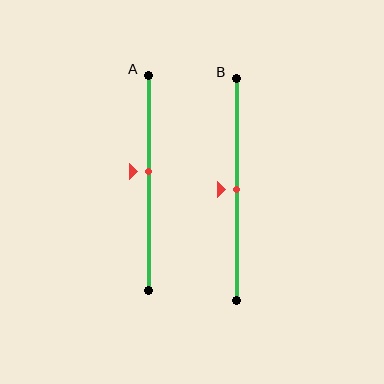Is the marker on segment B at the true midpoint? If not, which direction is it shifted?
Yes, the marker on segment B is at the true midpoint.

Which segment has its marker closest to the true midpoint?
Segment B has its marker closest to the true midpoint.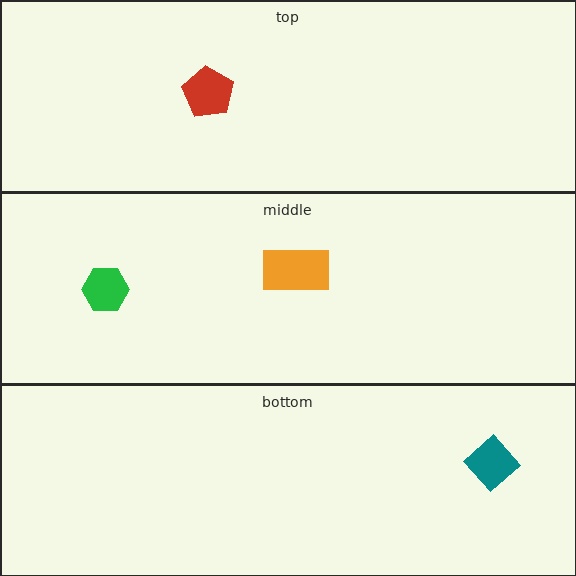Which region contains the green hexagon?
The middle region.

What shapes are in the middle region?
The orange rectangle, the green hexagon.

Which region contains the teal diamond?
The bottom region.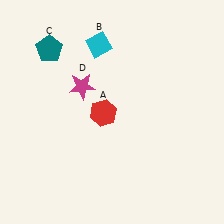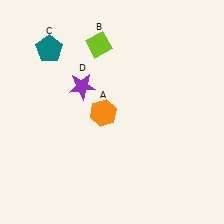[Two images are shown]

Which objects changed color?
A changed from red to orange. B changed from cyan to lime. D changed from magenta to purple.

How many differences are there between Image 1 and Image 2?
There are 3 differences between the two images.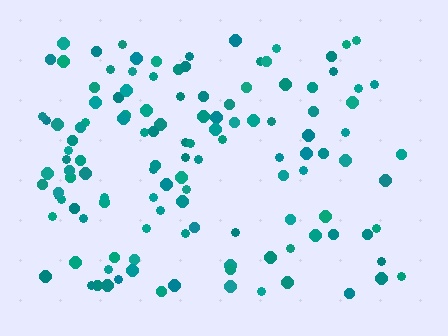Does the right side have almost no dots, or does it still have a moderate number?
Still a moderate number, just noticeably fewer than the left.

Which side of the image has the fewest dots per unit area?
The right.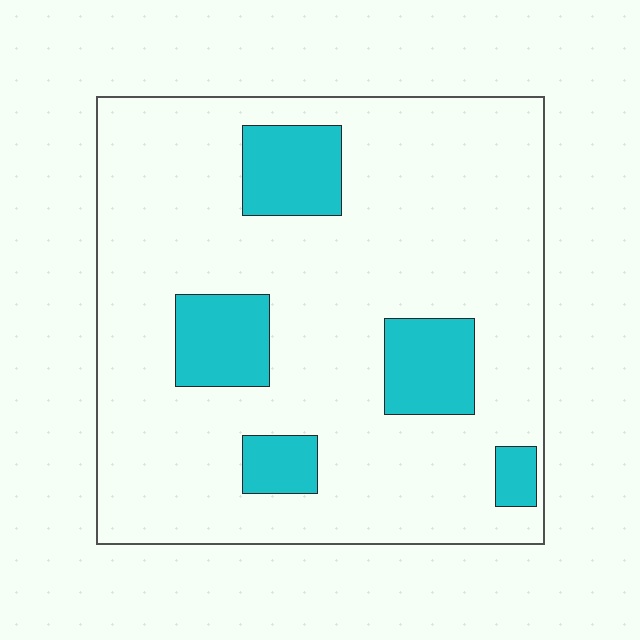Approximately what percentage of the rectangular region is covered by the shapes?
Approximately 15%.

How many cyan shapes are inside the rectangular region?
5.